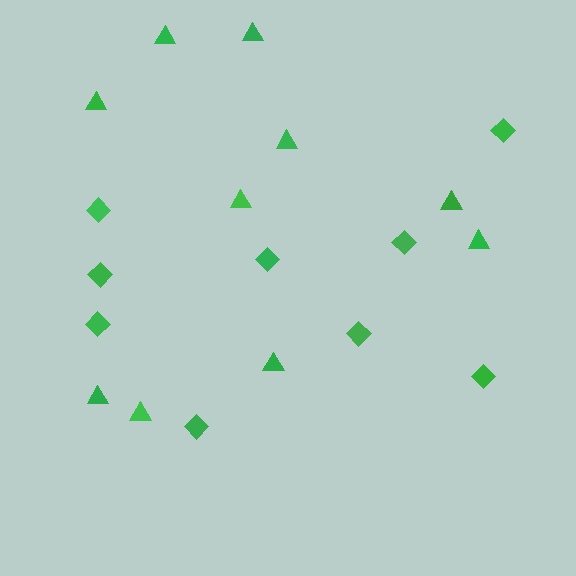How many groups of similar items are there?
There are 2 groups: one group of triangles (10) and one group of diamonds (9).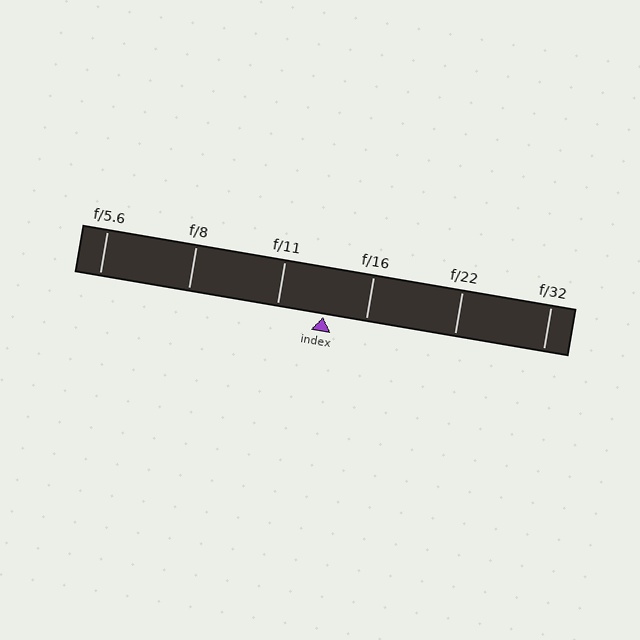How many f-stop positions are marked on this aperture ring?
There are 6 f-stop positions marked.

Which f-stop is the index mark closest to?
The index mark is closest to f/16.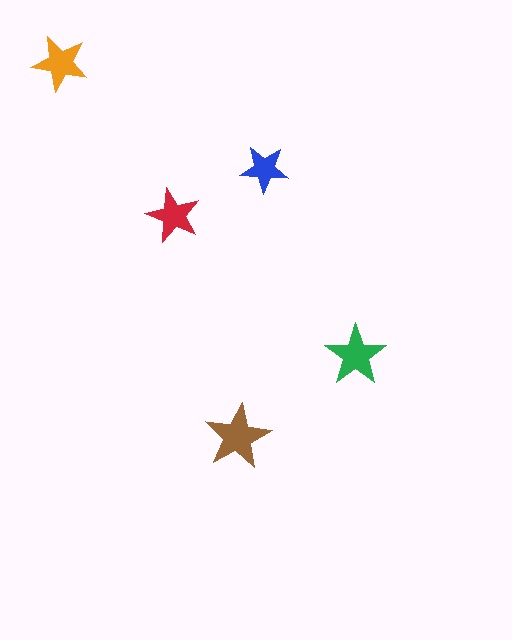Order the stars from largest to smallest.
the brown one, the green one, the orange one, the red one, the blue one.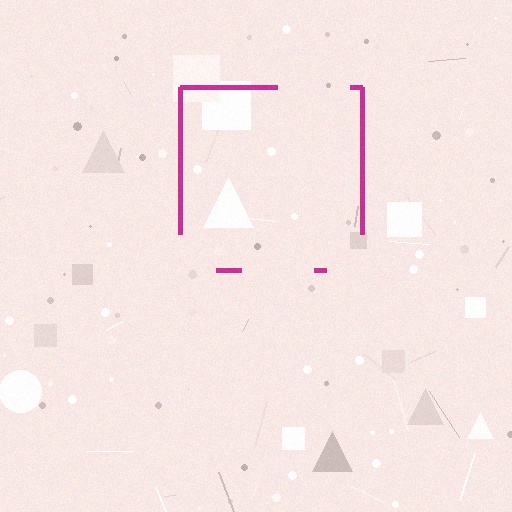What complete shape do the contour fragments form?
The contour fragments form a square.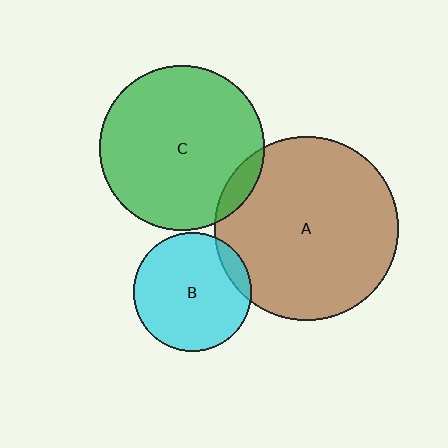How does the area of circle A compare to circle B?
Approximately 2.4 times.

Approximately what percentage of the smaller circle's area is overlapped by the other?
Approximately 10%.